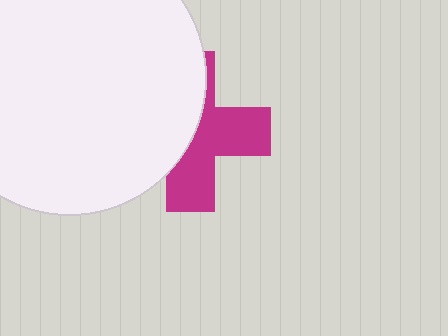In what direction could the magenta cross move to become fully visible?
The magenta cross could move right. That would shift it out from behind the white circle entirely.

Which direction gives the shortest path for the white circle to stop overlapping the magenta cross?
Moving left gives the shortest separation.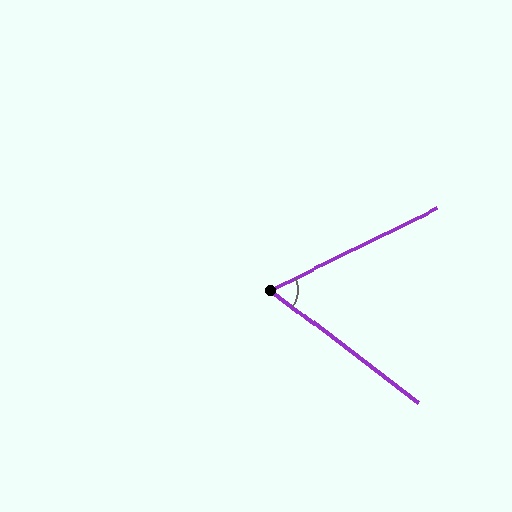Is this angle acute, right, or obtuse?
It is acute.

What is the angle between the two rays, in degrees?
Approximately 63 degrees.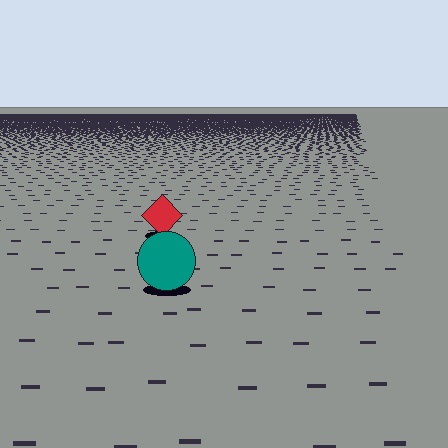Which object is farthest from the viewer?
The red diamond is farthest from the viewer. It appears smaller and the ground texture around it is denser.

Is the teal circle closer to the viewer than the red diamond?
Yes. The teal circle is closer — you can tell from the texture gradient: the ground texture is coarser near it.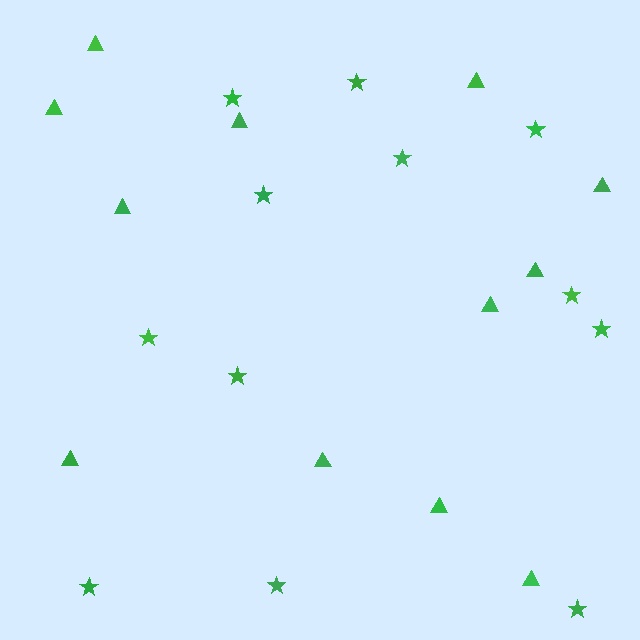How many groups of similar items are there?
There are 2 groups: one group of triangles (12) and one group of stars (12).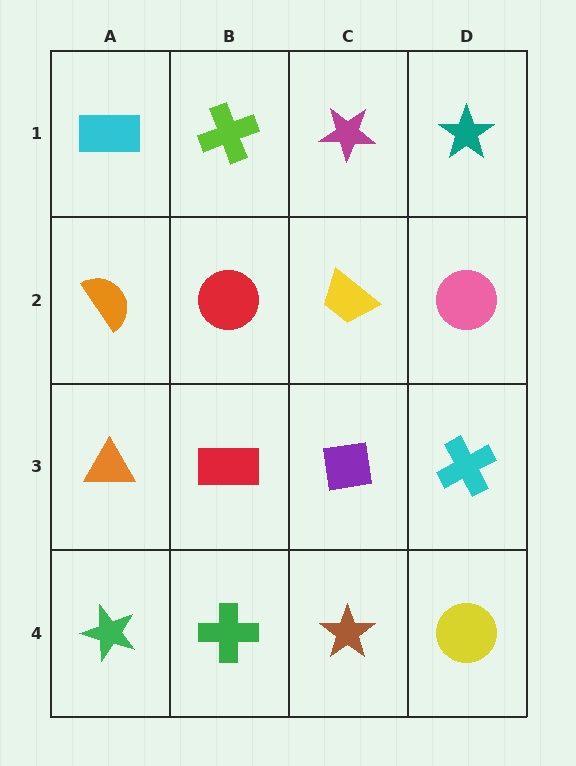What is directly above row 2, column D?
A teal star.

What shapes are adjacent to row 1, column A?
An orange semicircle (row 2, column A), a lime cross (row 1, column B).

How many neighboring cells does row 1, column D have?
2.